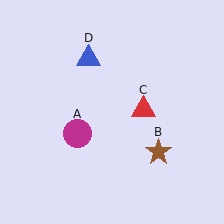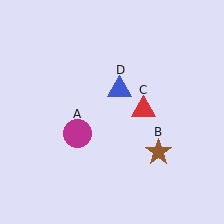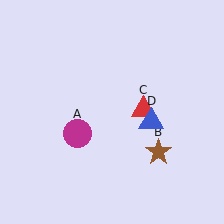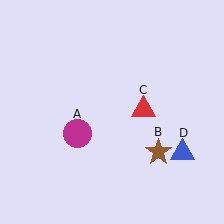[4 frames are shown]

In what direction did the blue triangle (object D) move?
The blue triangle (object D) moved down and to the right.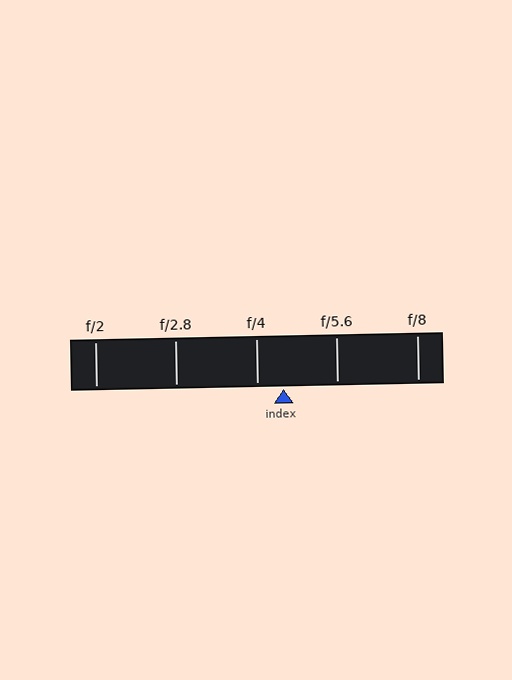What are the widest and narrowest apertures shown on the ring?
The widest aperture shown is f/2 and the narrowest is f/8.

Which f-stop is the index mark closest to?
The index mark is closest to f/4.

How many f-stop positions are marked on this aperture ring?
There are 5 f-stop positions marked.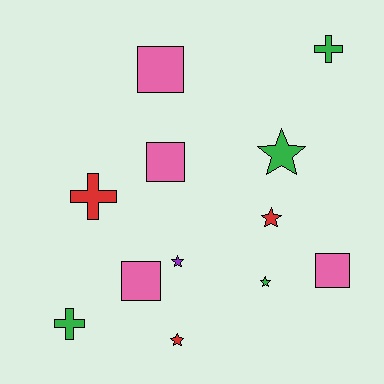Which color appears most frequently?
Pink, with 4 objects.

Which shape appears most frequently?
Star, with 5 objects.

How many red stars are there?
There are 2 red stars.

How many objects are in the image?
There are 12 objects.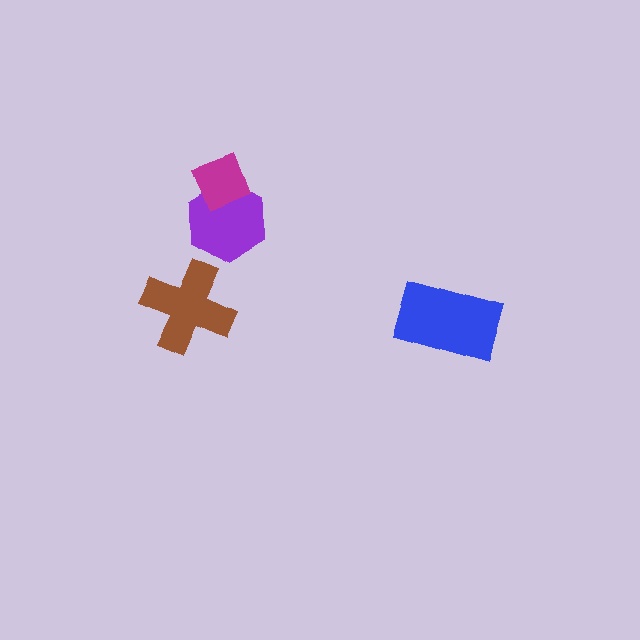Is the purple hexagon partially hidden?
Yes, it is partially covered by another shape.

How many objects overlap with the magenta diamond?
1 object overlaps with the magenta diamond.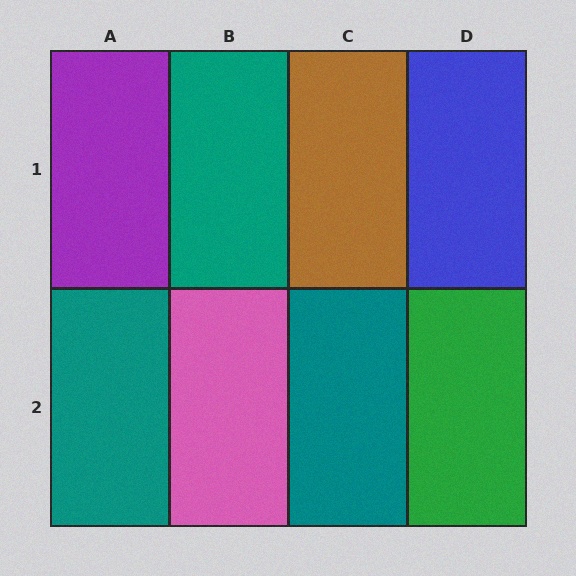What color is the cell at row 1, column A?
Purple.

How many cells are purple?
1 cell is purple.